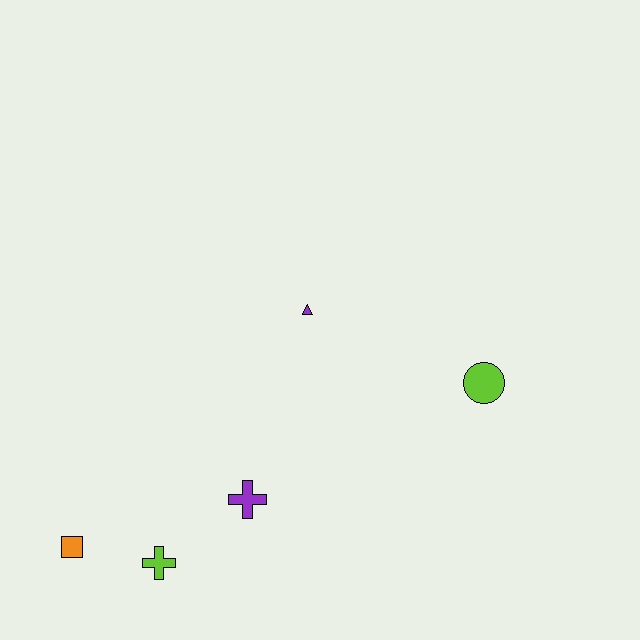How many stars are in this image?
There are no stars.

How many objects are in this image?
There are 5 objects.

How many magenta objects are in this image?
There are no magenta objects.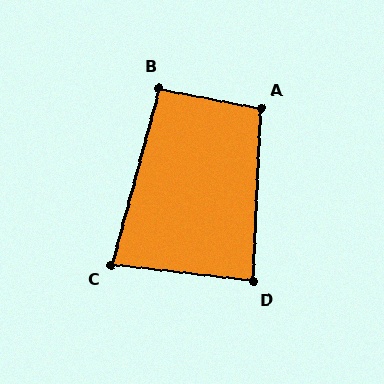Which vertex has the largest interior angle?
A, at approximately 98 degrees.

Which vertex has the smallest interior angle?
C, at approximately 82 degrees.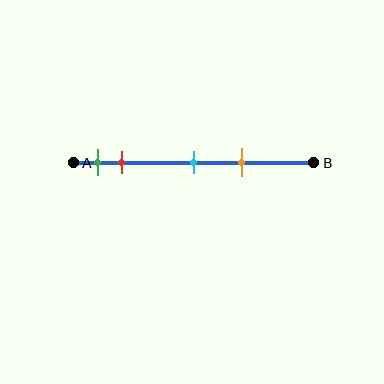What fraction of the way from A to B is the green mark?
The green mark is approximately 10% (0.1) of the way from A to B.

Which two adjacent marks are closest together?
The green and red marks are the closest adjacent pair.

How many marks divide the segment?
There are 4 marks dividing the segment.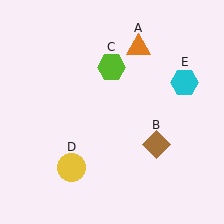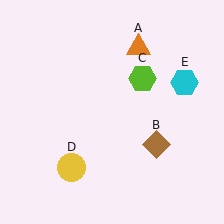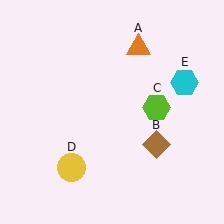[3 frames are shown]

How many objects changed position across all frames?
1 object changed position: lime hexagon (object C).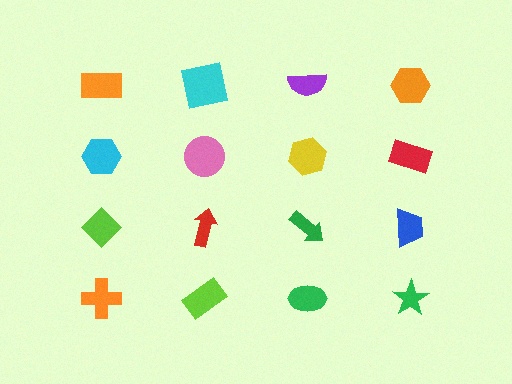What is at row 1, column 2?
A cyan square.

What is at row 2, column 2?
A pink circle.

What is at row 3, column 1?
A lime diamond.